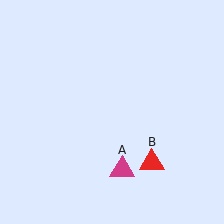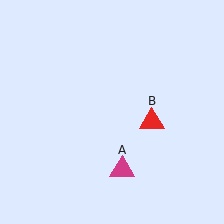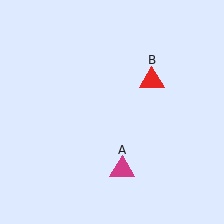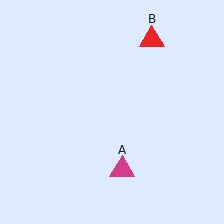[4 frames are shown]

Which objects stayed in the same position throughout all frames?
Magenta triangle (object A) remained stationary.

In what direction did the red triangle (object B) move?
The red triangle (object B) moved up.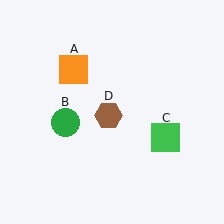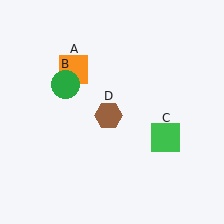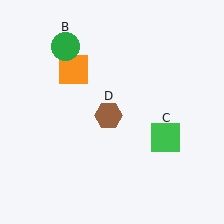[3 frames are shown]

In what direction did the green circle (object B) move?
The green circle (object B) moved up.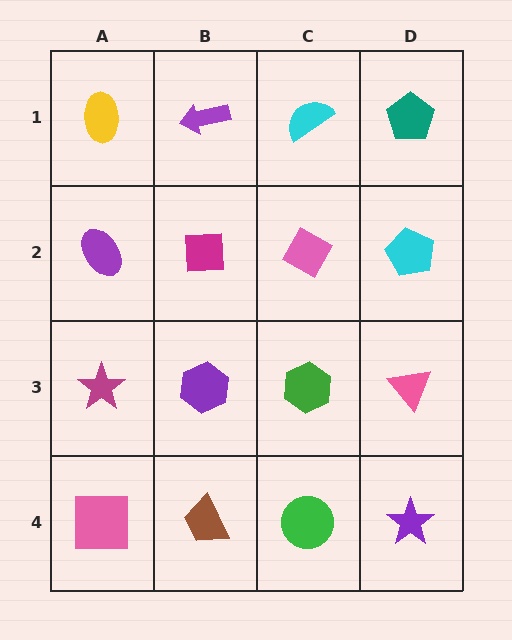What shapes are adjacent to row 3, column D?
A cyan pentagon (row 2, column D), a purple star (row 4, column D), a green hexagon (row 3, column C).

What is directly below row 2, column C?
A green hexagon.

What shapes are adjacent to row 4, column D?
A pink triangle (row 3, column D), a green circle (row 4, column C).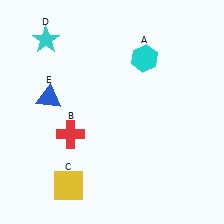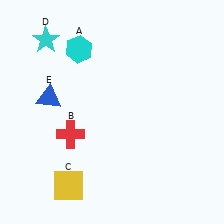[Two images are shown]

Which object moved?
The cyan hexagon (A) moved left.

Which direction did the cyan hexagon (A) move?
The cyan hexagon (A) moved left.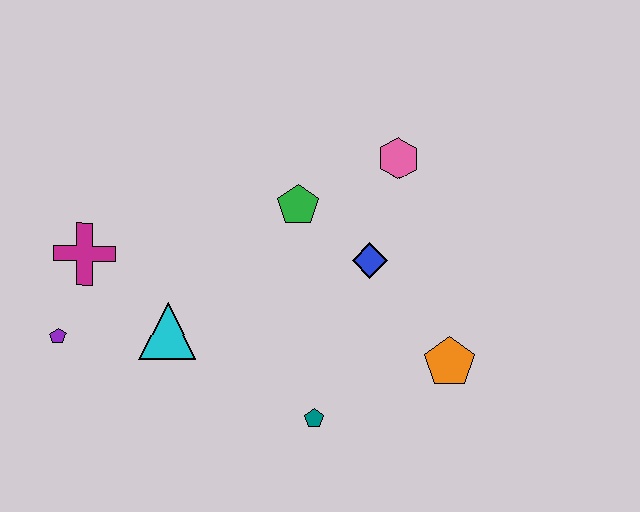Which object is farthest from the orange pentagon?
The purple pentagon is farthest from the orange pentagon.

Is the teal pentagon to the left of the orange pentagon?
Yes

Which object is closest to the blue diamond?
The green pentagon is closest to the blue diamond.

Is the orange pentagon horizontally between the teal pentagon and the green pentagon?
No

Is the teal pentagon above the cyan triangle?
No